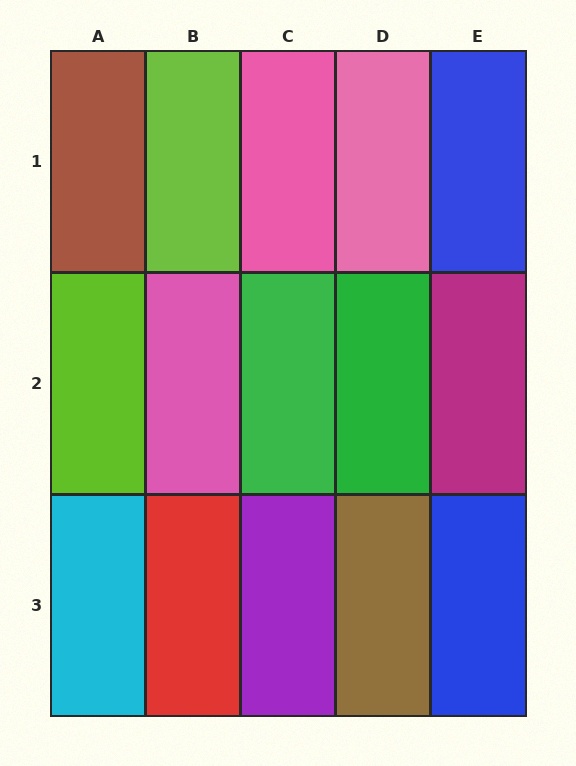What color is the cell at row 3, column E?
Blue.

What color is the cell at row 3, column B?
Red.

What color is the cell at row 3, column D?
Brown.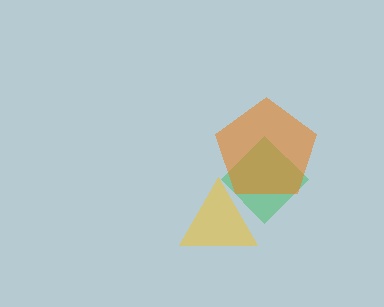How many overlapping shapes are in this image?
There are 3 overlapping shapes in the image.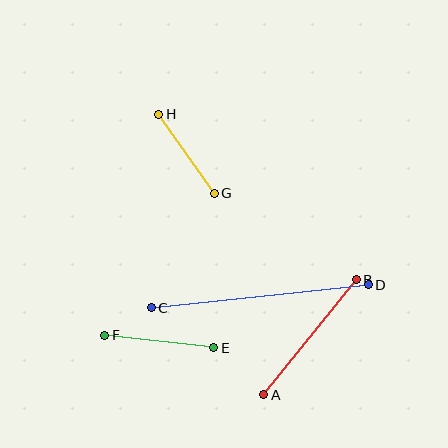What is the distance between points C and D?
The distance is approximately 218 pixels.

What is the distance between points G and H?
The distance is approximately 96 pixels.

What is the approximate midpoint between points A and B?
The midpoint is at approximately (310, 337) pixels.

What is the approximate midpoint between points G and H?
The midpoint is at approximately (186, 154) pixels.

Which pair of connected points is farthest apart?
Points C and D are farthest apart.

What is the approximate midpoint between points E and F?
The midpoint is at approximately (159, 341) pixels.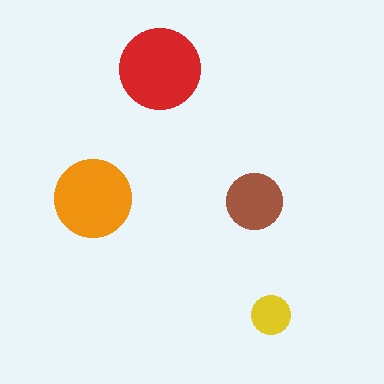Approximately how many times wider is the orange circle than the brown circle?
About 1.5 times wider.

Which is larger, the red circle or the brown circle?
The red one.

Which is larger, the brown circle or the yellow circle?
The brown one.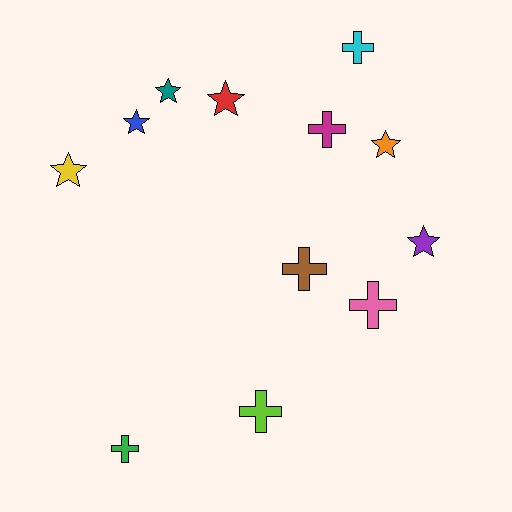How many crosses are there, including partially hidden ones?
There are 6 crosses.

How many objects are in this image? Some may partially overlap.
There are 12 objects.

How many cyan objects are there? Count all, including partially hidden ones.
There is 1 cyan object.